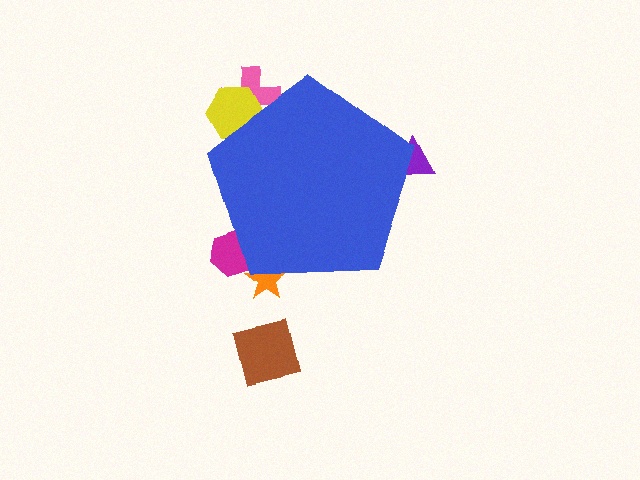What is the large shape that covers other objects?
A blue pentagon.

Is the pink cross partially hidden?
Yes, the pink cross is partially hidden behind the blue pentagon.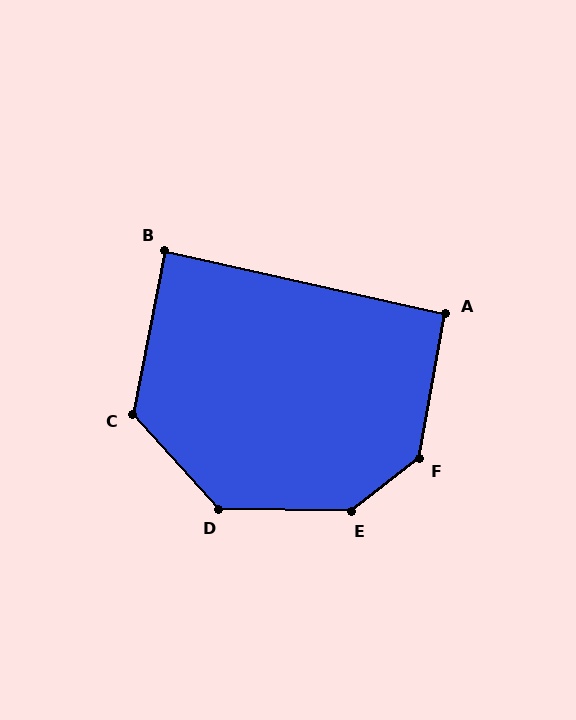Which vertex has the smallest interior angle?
B, at approximately 89 degrees.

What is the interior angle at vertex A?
Approximately 92 degrees (approximately right).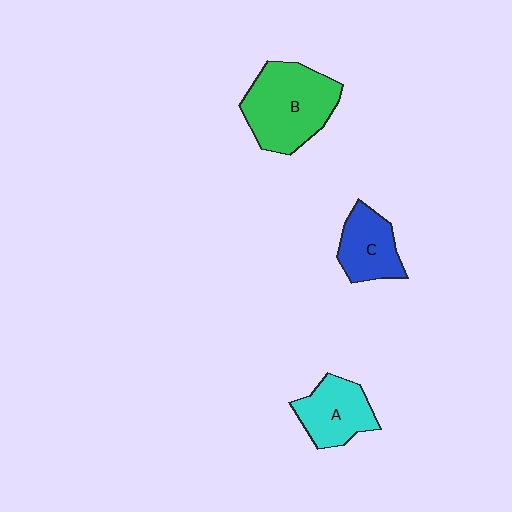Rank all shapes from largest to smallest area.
From largest to smallest: B (green), A (cyan), C (blue).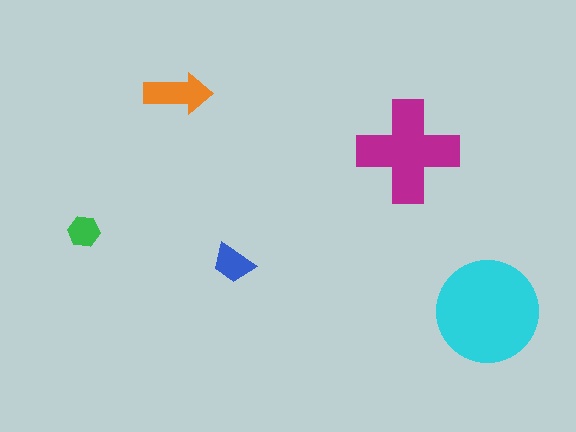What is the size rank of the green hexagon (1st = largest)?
5th.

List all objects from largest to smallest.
The cyan circle, the magenta cross, the orange arrow, the blue trapezoid, the green hexagon.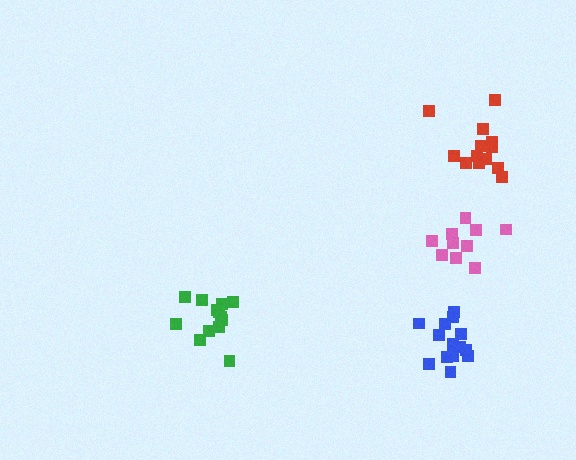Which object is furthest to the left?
The green cluster is leftmost.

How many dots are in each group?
Group 1: 10 dots, Group 2: 13 dots, Group 3: 13 dots, Group 4: 14 dots (50 total).